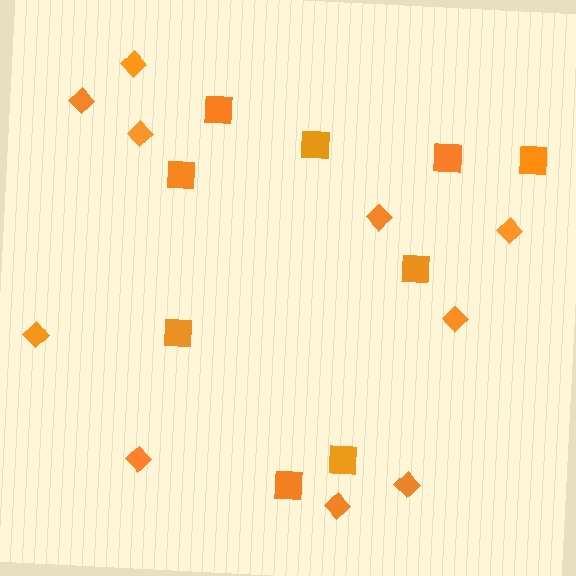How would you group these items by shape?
There are 2 groups: one group of diamonds (10) and one group of squares (9).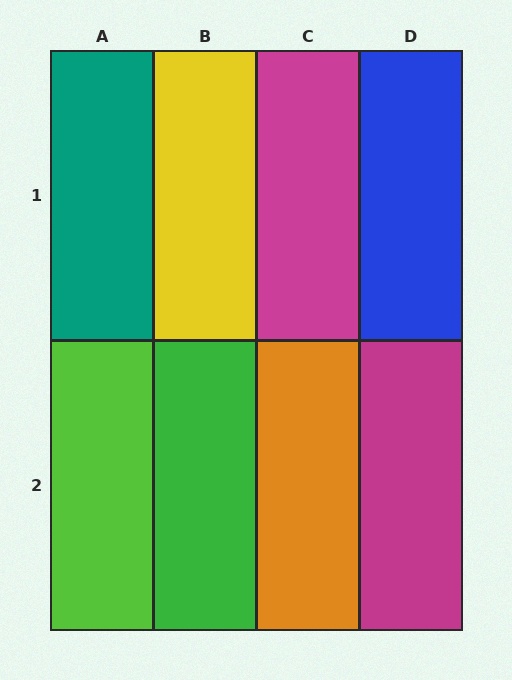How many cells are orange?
1 cell is orange.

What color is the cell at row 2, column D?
Magenta.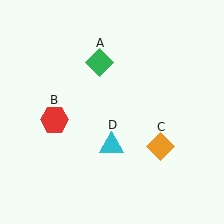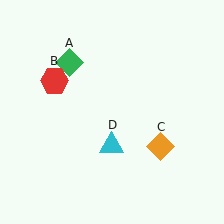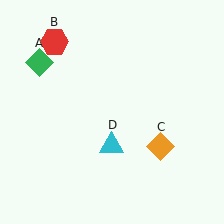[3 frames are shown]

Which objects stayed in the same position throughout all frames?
Orange diamond (object C) and cyan triangle (object D) remained stationary.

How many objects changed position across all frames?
2 objects changed position: green diamond (object A), red hexagon (object B).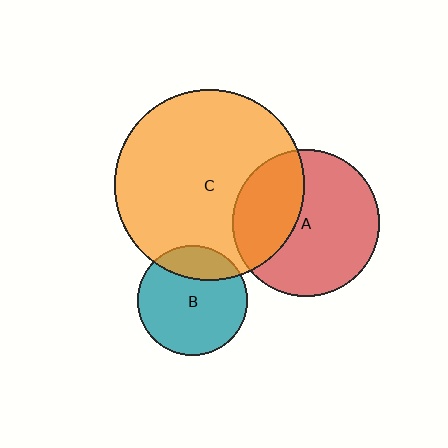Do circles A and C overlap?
Yes.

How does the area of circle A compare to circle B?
Approximately 1.8 times.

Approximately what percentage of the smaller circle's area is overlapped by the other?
Approximately 35%.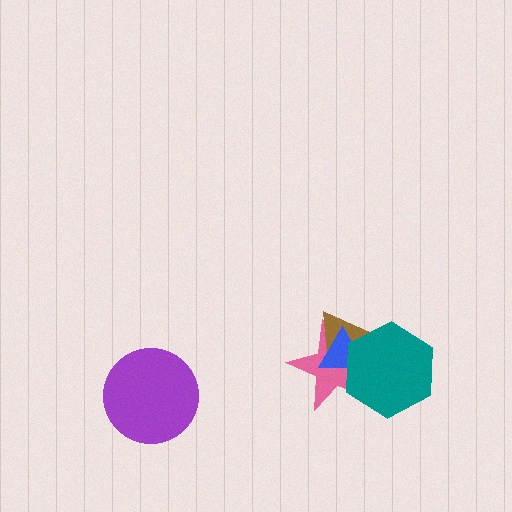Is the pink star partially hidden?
Yes, it is partially covered by another shape.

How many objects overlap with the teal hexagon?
3 objects overlap with the teal hexagon.